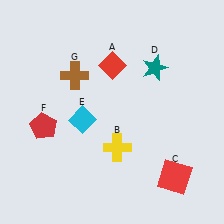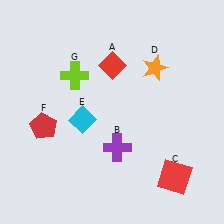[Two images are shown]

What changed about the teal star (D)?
In Image 1, D is teal. In Image 2, it changed to orange.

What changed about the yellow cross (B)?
In Image 1, B is yellow. In Image 2, it changed to purple.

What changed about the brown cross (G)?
In Image 1, G is brown. In Image 2, it changed to lime.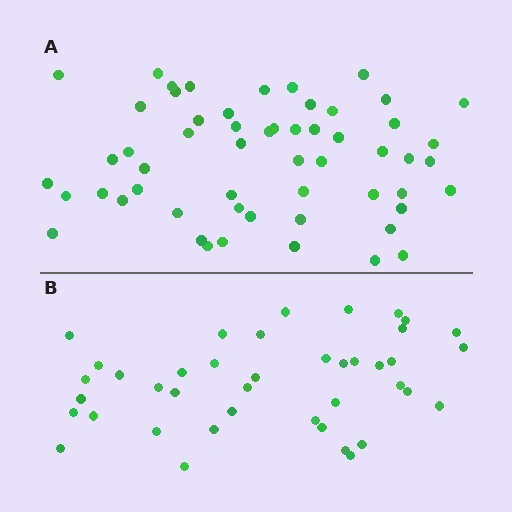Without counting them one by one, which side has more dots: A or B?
Region A (the top region) has more dots.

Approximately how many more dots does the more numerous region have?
Region A has approximately 15 more dots than region B.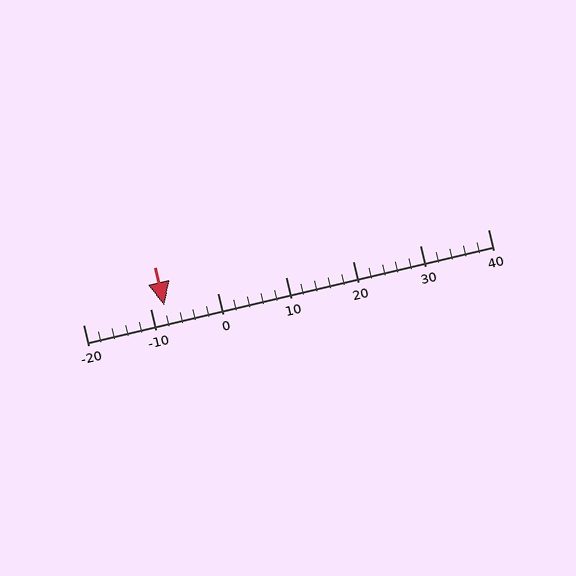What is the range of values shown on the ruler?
The ruler shows values from -20 to 40.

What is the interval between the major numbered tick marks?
The major tick marks are spaced 10 units apart.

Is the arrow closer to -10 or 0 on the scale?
The arrow is closer to -10.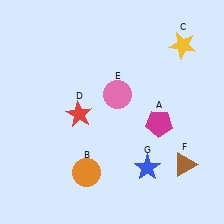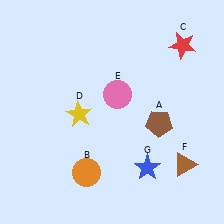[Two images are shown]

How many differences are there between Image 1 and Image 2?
There are 3 differences between the two images.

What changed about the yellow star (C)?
In Image 1, C is yellow. In Image 2, it changed to red.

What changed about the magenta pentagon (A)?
In Image 1, A is magenta. In Image 2, it changed to brown.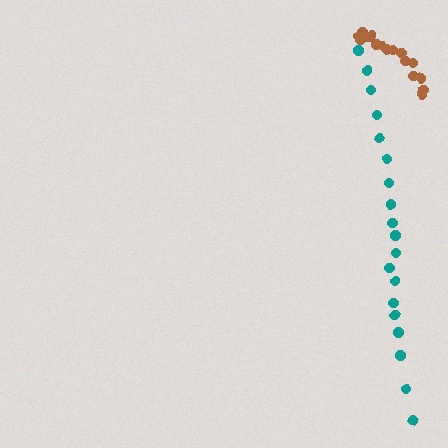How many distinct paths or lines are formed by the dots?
There are 2 distinct paths.